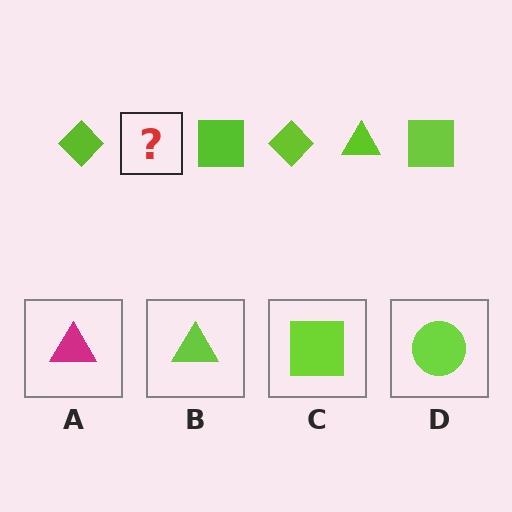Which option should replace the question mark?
Option B.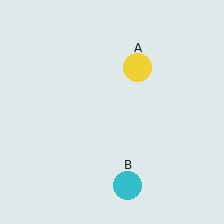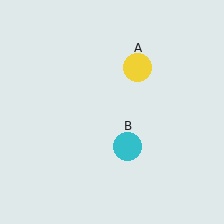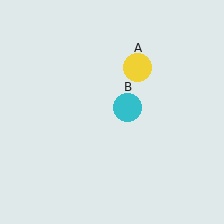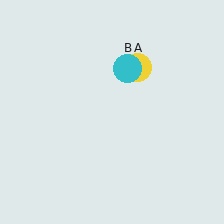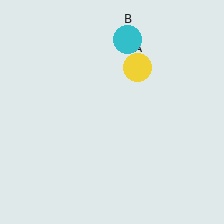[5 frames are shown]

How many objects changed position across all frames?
1 object changed position: cyan circle (object B).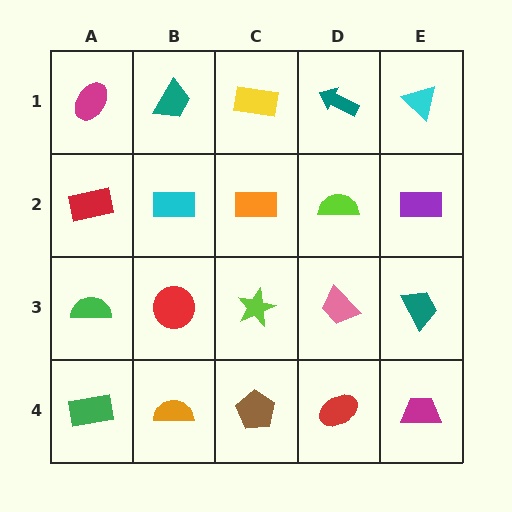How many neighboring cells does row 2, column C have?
4.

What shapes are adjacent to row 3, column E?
A purple rectangle (row 2, column E), a magenta trapezoid (row 4, column E), a pink trapezoid (row 3, column D).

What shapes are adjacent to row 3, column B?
A cyan rectangle (row 2, column B), an orange semicircle (row 4, column B), a green semicircle (row 3, column A), a lime star (row 3, column C).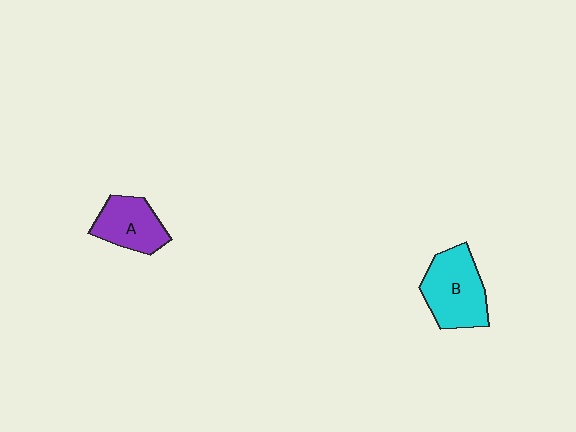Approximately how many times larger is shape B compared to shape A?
Approximately 1.3 times.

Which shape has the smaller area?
Shape A (purple).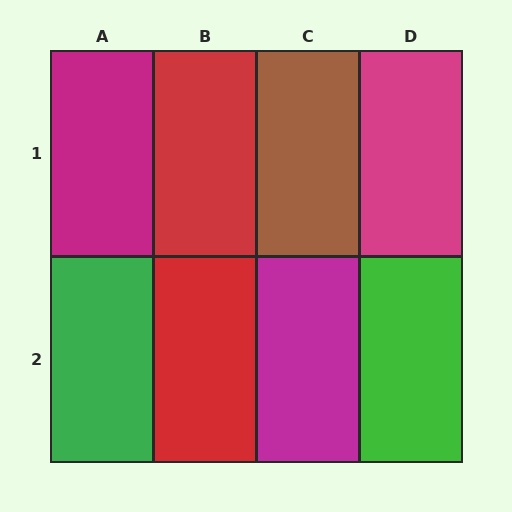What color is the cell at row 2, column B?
Red.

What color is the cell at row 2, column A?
Green.